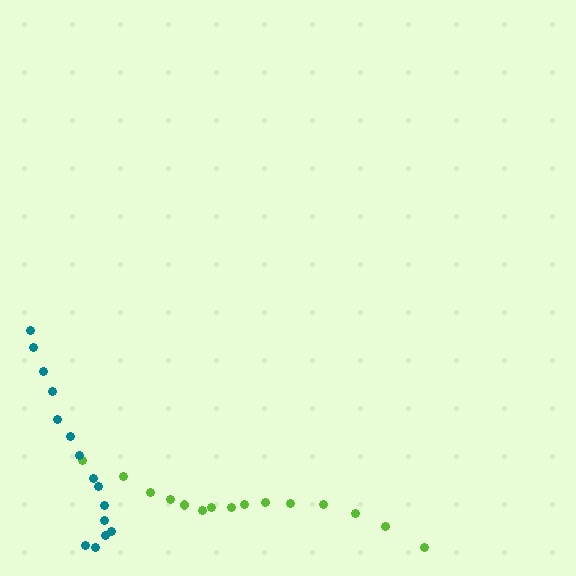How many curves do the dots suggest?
There are 2 distinct paths.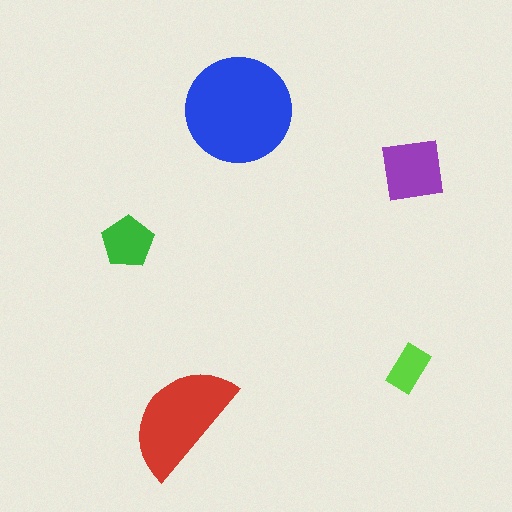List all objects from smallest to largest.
The lime rectangle, the green pentagon, the purple square, the red semicircle, the blue circle.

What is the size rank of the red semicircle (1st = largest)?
2nd.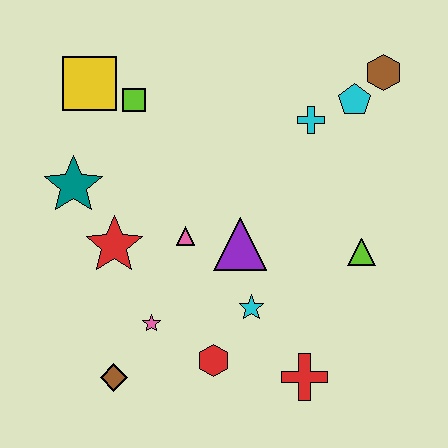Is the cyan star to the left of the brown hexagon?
Yes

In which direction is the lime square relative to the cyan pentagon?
The lime square is to the left of the cyan pentagon.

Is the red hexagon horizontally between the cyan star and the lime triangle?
No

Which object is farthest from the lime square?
The red cross is farthest from the lime square.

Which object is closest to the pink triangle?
The purple triangle is closest to the pink triangle.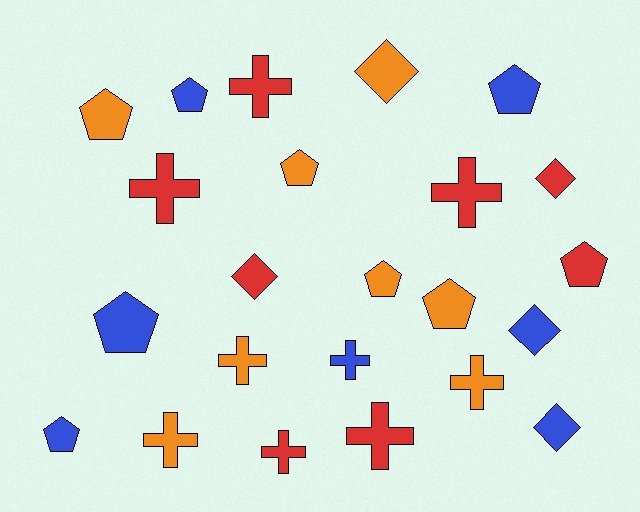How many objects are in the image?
There are 23 objects.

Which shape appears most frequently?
Cross, with 9 objects.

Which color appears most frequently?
Red, with 8 objects.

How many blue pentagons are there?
There are 4 blue pentagons.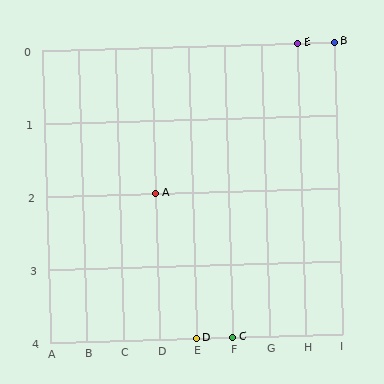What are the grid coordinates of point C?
Point C is at grid coordinates (F, 4).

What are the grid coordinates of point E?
Point E is at grid coordinates (H, 0).